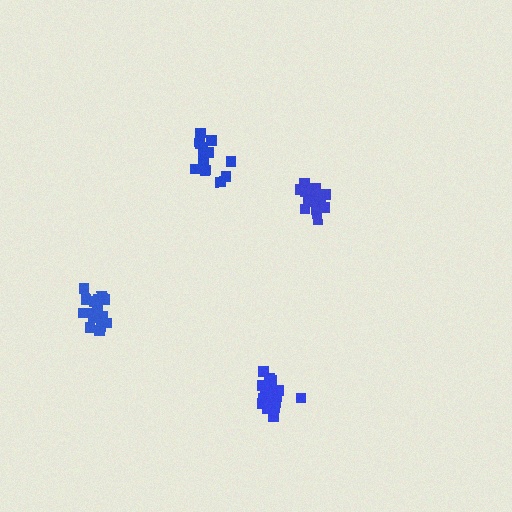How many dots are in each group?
Group 1: 18 dots, Group 2: 13 dots, Group 3: 17 dots, Group 4: 18 dots (66 total).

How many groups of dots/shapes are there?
There are 4 groups.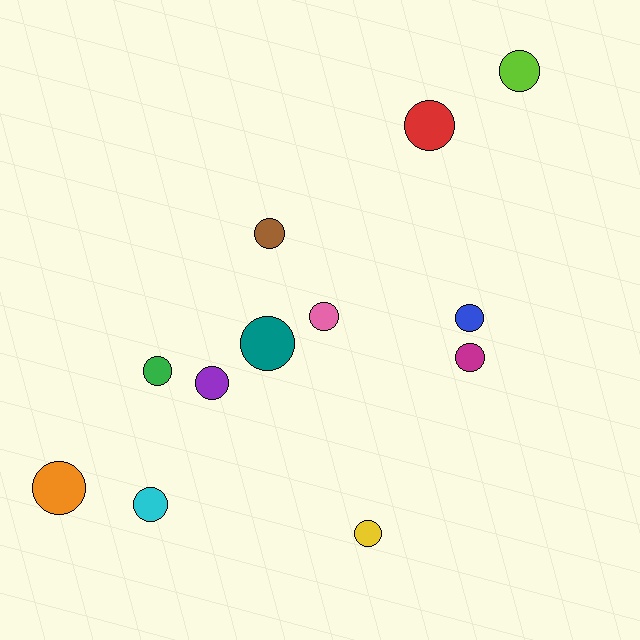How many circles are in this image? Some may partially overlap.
There are 12 circles.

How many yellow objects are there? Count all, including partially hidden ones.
There is 1 yellow object.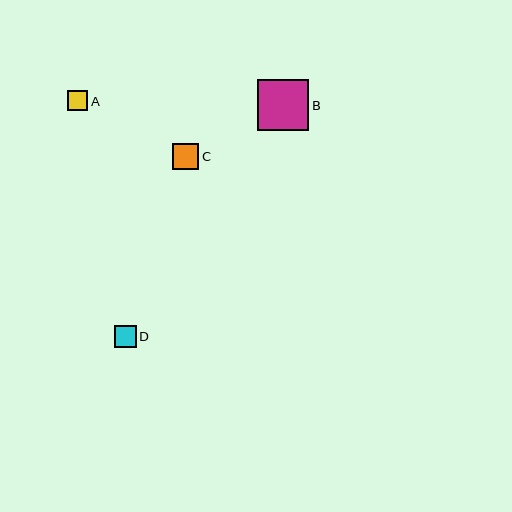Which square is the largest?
Square B is the largest with a size of approximately 51 pixels.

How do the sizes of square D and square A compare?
Square D and square A are approximately the same size.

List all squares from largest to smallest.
From largest to smallest: B, C, D, A.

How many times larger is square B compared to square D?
Square B is approximately 2.4 times the size of square D.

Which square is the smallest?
Square A is the smallest with a size of approximately 20 pixels.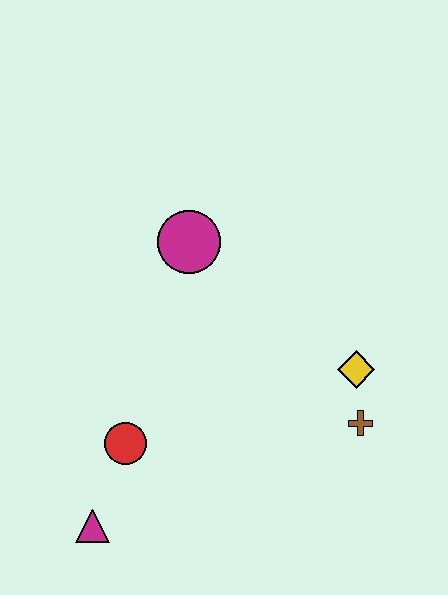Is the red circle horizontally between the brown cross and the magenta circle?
No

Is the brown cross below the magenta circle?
Yes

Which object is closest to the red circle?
The magenta triangle is closest to the red circle.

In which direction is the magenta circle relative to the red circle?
The magenta circle is above the red circle.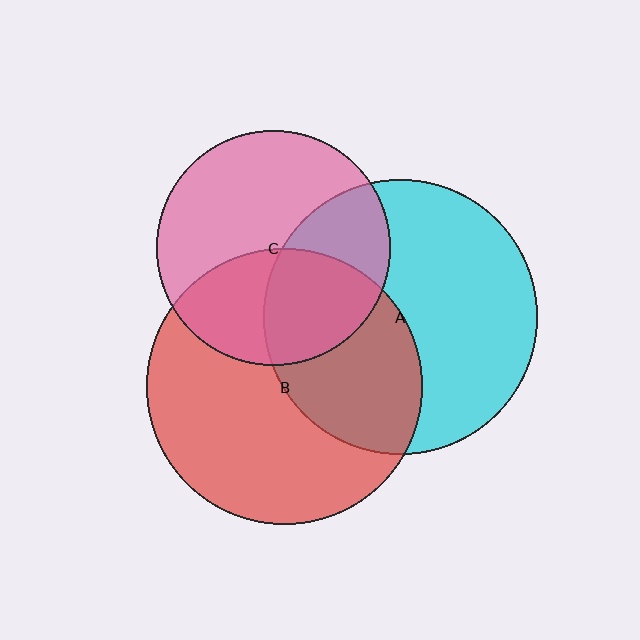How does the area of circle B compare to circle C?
Approximately 1.4 times.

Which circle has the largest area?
Circle B (red).